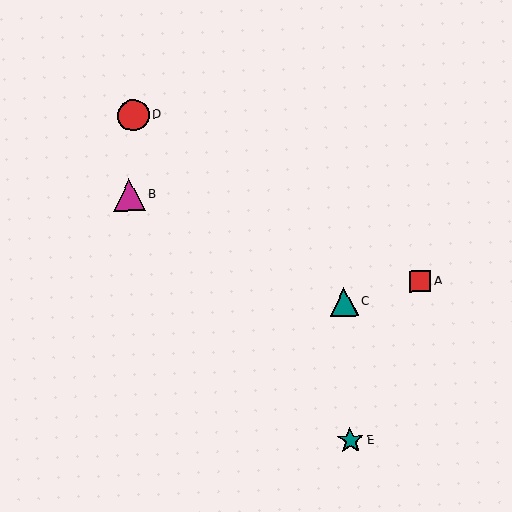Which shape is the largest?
The red circle (labeled D) is the largest.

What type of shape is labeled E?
Shape E is a teal star.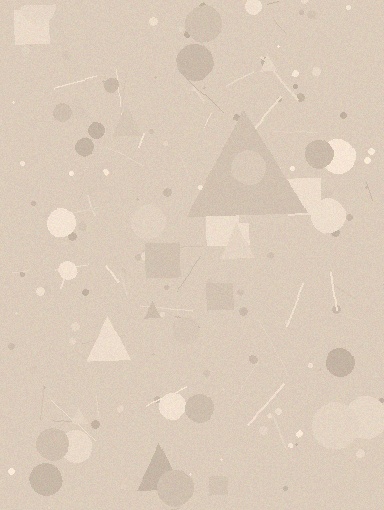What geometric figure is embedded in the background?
A triangle is embedded in the background.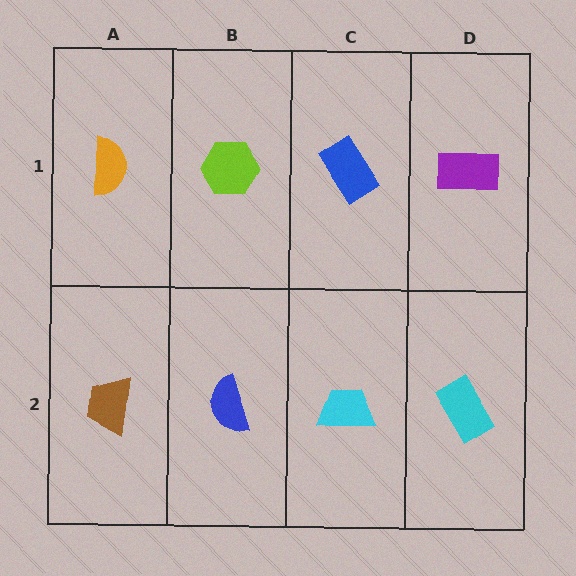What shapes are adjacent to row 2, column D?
A purple rectangle (row 1, column D), a cyan trapezoid (row 2, column C).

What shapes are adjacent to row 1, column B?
A blue semicircle (row 2, column B), an orange semicircle (row 1, column A), a blue rectangle (row 1, column C).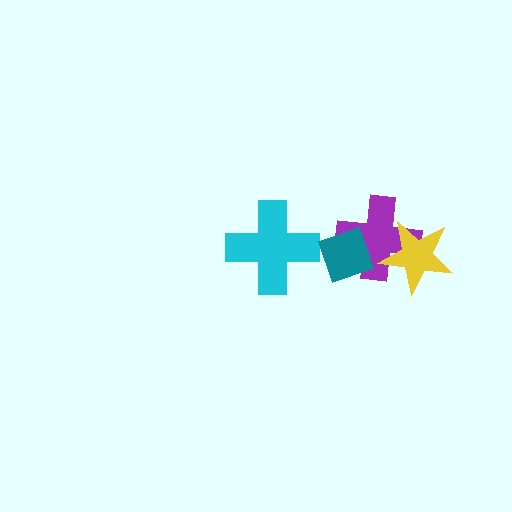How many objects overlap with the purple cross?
2 objects overlap with the purple cross.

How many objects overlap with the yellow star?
1 object overlaps with the yellow star.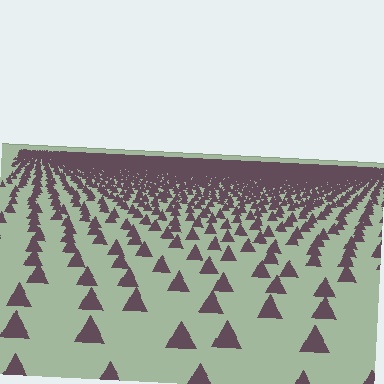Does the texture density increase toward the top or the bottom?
Density increases toward the top.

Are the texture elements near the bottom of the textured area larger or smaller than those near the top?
Larger. Near the bottom, elements are closer to the viewer and appear at a bigger on-screen size.